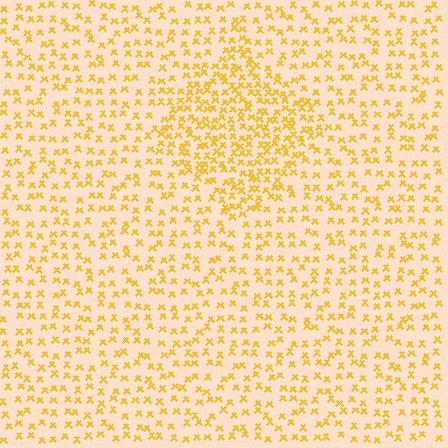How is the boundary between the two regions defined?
The boundary is defined by a change in element density (approximately 1.9x ratio). All elements are the same color, size, and shape.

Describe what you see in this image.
The image contains small yellow elements arranged at two different densities. A diamond-shaped region is visible where the elements are more densely packed than the surrounding area.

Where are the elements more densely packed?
The elements are more densely packed inside the diamond boundary.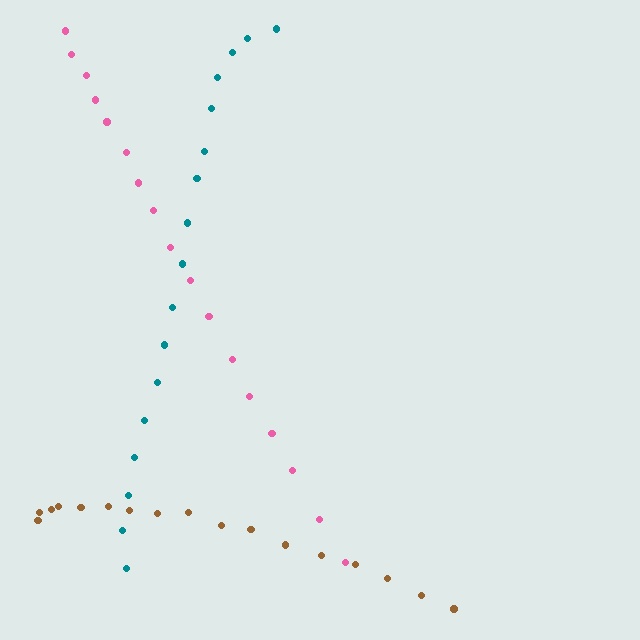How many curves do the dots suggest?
There are 3 distinct paths.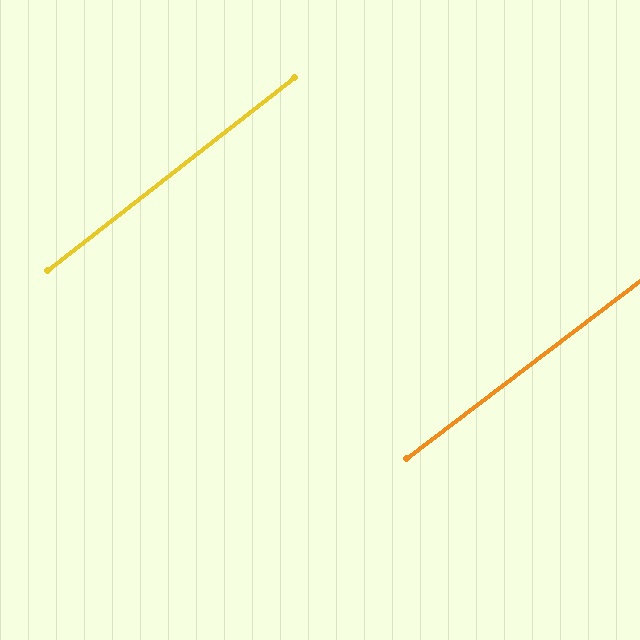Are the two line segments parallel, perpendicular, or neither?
Parallel — their directions differ by only 0.9°.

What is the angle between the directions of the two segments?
Approximately 1 degree.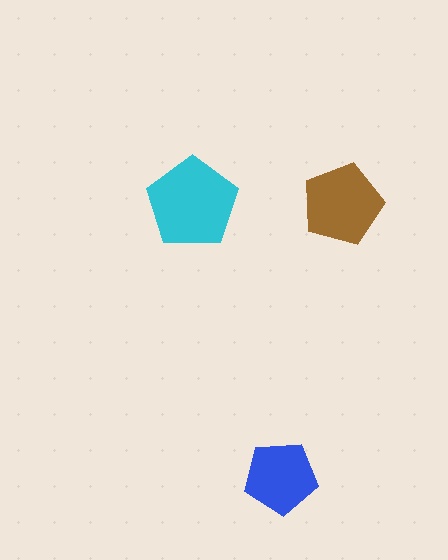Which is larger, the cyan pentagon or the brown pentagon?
The cyan one.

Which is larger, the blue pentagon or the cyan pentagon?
The cyan one.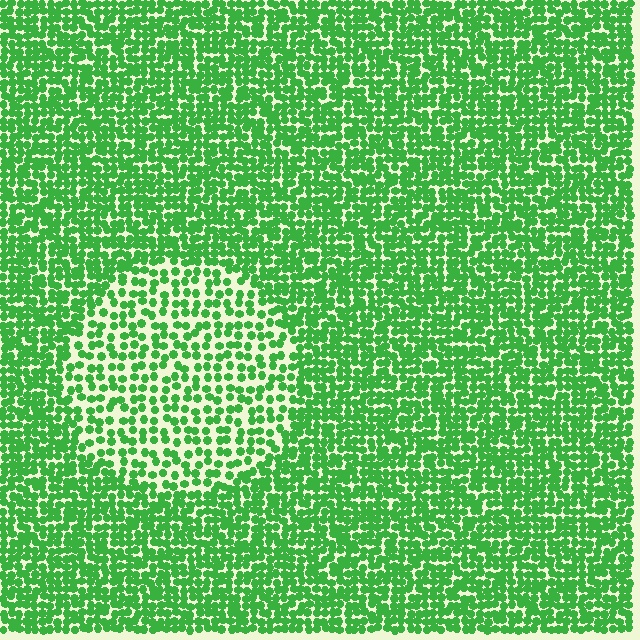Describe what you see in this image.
The image contains small green elements arranged at two different densities. A circle-shaped region is visible where the elements are less densely packed than the surrounding area.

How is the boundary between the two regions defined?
The boundary is defined by a change in element density (approximately 1.9x ratio). All elements are the same color, size, and shape.